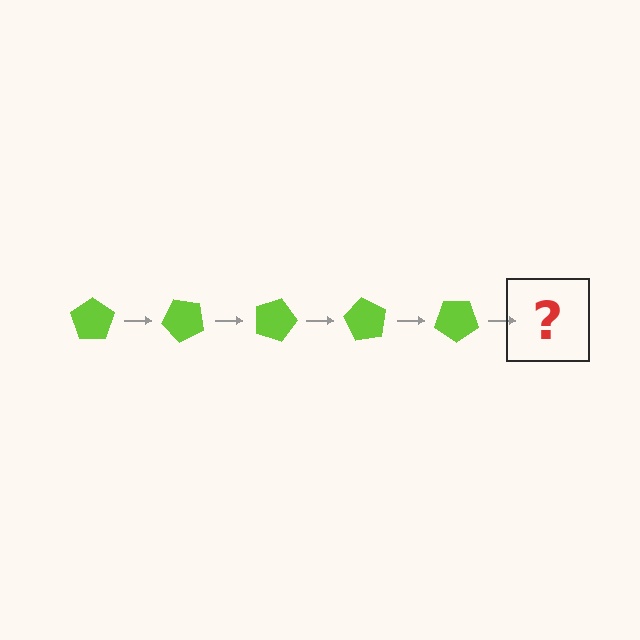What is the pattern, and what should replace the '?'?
The pattern is that the pentagon rotates 45 degrees each step. The '?' should be a lime pentagon rotated 225 degrees.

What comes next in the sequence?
The next element should be a lime pentagon rotated 225 degrees.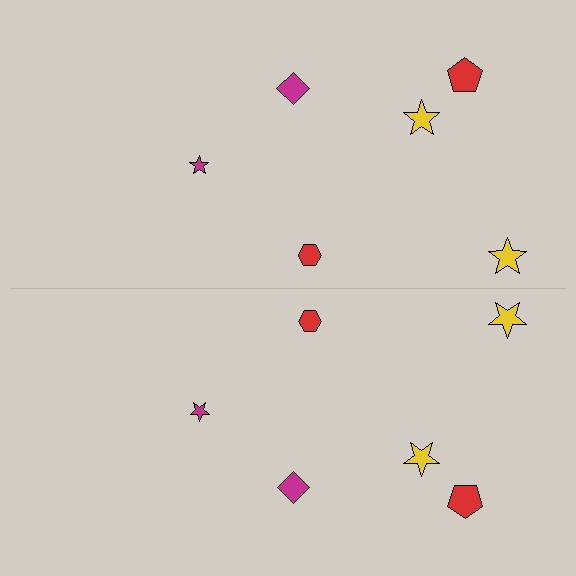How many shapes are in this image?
There are 12 shapes in this image.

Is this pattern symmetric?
Yes, this pattern has bilateral (reflection) symmetry.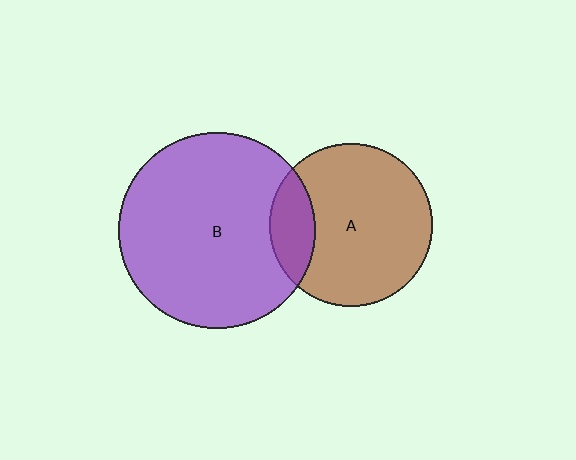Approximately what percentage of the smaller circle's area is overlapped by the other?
Approximately 20%.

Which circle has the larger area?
Circle B (purple).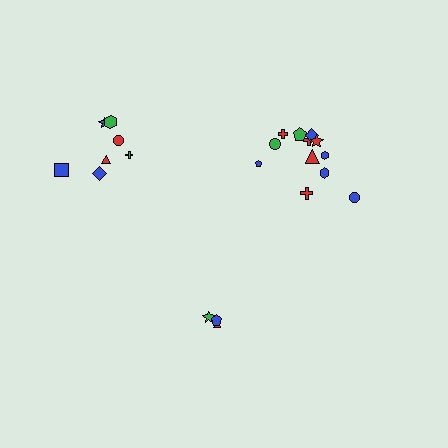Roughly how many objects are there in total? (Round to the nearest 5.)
Roughly 20 objects in total.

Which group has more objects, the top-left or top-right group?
The top-right group.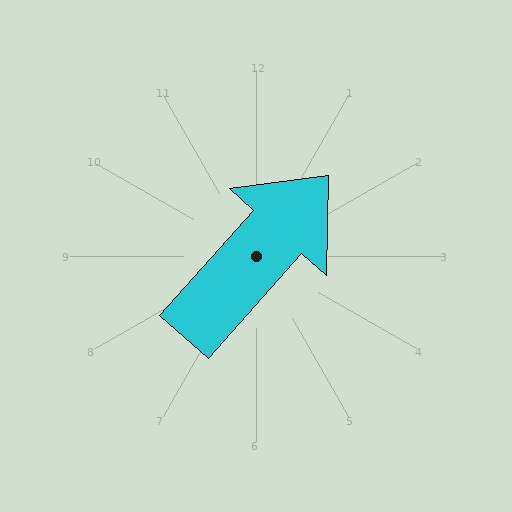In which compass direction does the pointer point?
Northeast.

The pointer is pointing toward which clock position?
Roughly 1 o'clock.